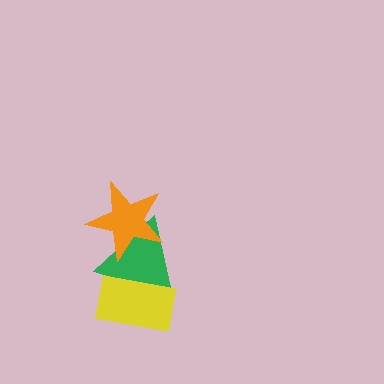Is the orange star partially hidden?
No, no other shape covers it.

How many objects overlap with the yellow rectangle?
1 object overlaps with the yellow rectangle.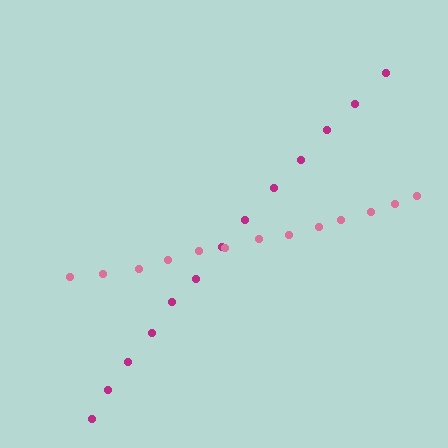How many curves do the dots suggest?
There are 2 distinct paths.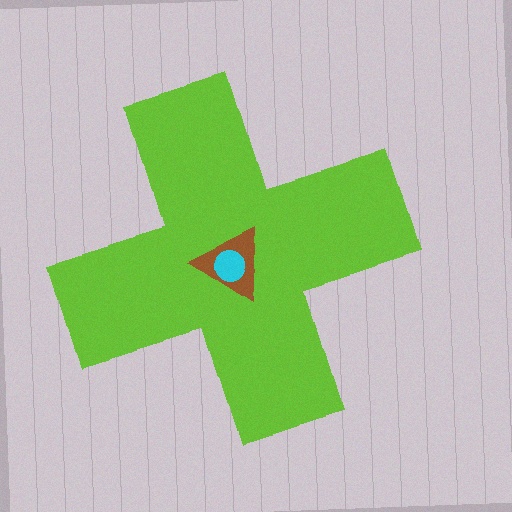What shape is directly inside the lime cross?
The brown triangle.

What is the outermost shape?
The lime cross.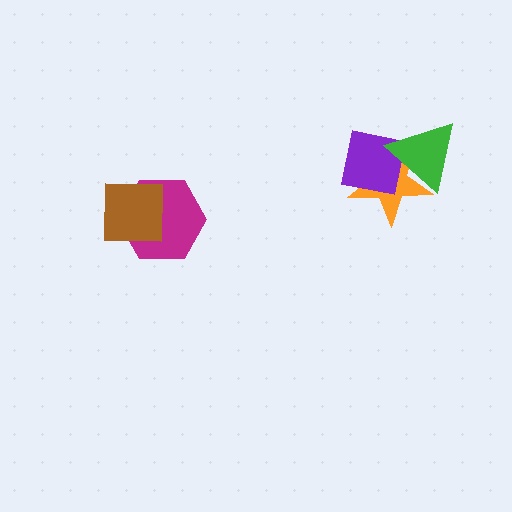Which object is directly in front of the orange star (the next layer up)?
The purple square is directly in front of the orange star.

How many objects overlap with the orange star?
2 objects overlap with the orange star.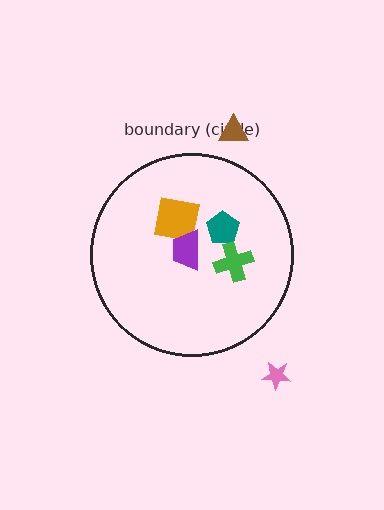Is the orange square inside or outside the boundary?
Inside.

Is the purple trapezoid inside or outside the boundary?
Inside.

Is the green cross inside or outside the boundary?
Inside.